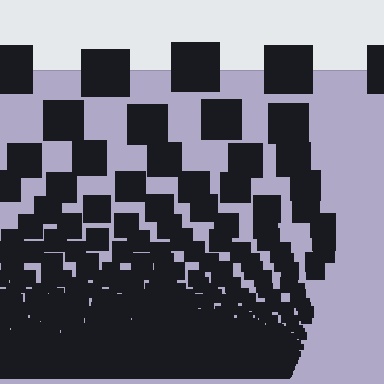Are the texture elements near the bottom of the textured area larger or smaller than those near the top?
Smaller. The gradient is inverted — elements near the bottom are smaller and denser.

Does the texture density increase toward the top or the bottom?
Density increases toward the bottom.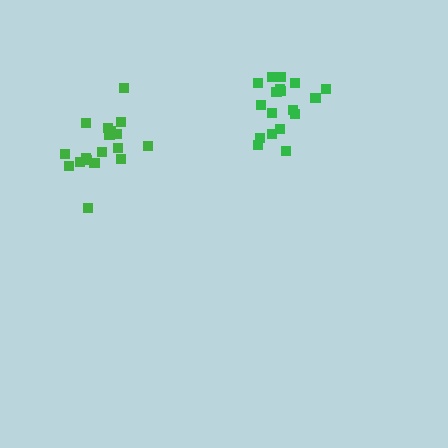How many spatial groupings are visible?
There are 2 spatial groupings.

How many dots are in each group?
Group 1: 18 dots, Group 2: 18 dots (36 total).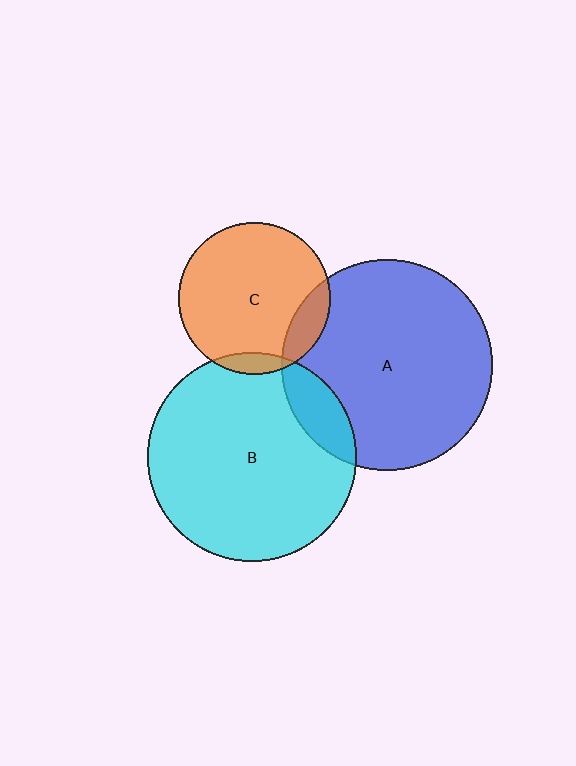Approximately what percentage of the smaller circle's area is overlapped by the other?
Approximately 15%.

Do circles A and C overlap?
Yes.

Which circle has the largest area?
Circle A (blue).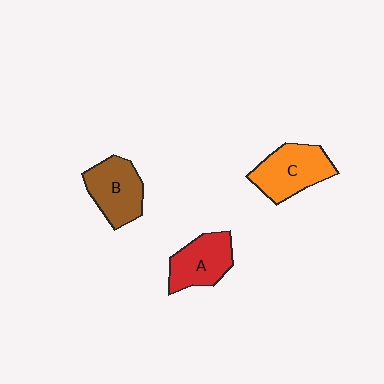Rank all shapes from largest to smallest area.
From largest to smallest: C (orange), B (brown), A (red).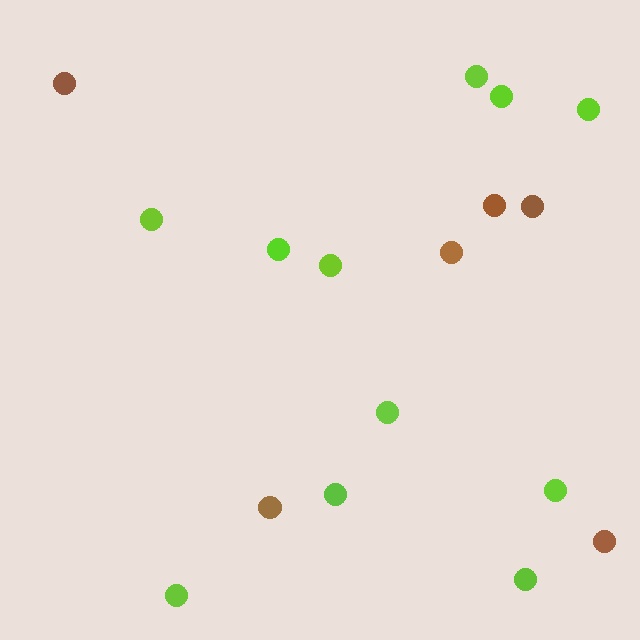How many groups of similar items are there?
There are 2 groups: one group of lime circles (11) and one group of brown circles (6).